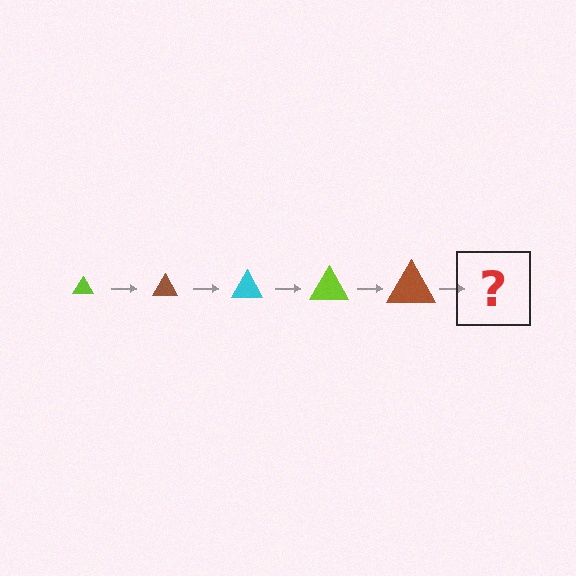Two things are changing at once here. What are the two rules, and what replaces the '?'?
The two rules are that the triangle grows larger each step and the color cycles through lime, brown, and cyan. The '?' should be a cyan triangle, larger than the previous one.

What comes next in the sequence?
The next element should be a cyan triangle, larger than the previous one.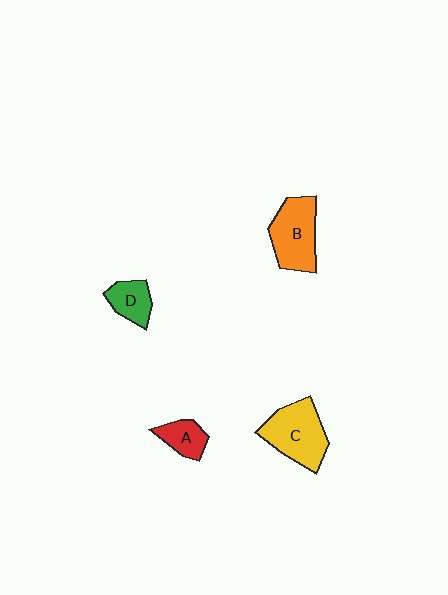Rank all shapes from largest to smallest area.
From largest to smallest: C (yellow), B (orange), D (green), A (red).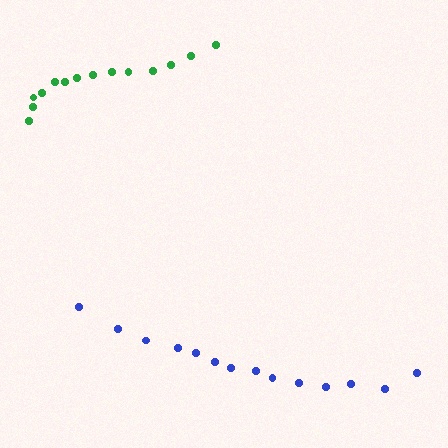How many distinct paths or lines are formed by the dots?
There are 2 distinct paths.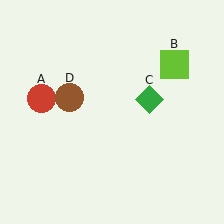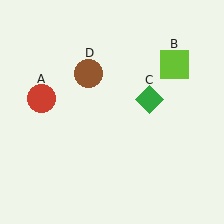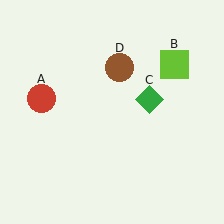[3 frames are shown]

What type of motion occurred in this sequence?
The brown circle (object D) rotated clockwise around the center of the scene.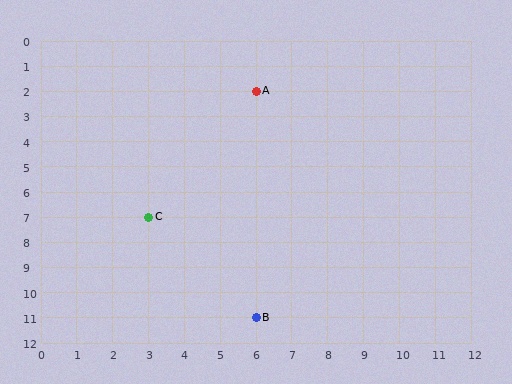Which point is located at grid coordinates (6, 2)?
Point A is at (6, 2).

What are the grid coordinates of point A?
Point A is at grid coordinates (6, 2).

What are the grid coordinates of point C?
Point C is at grid coordinates (3, 7).